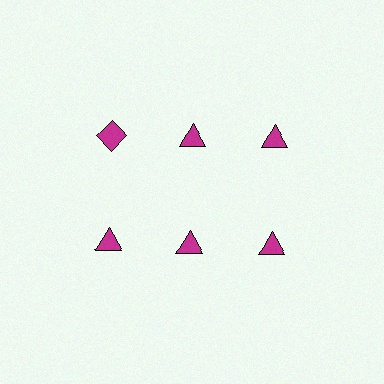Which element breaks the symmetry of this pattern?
The magenta diamond in the top row, leftmost column breaks the symmetry. All other shapes are magenta triangles.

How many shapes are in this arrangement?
There are 6 shapes arranged in a grid pattern.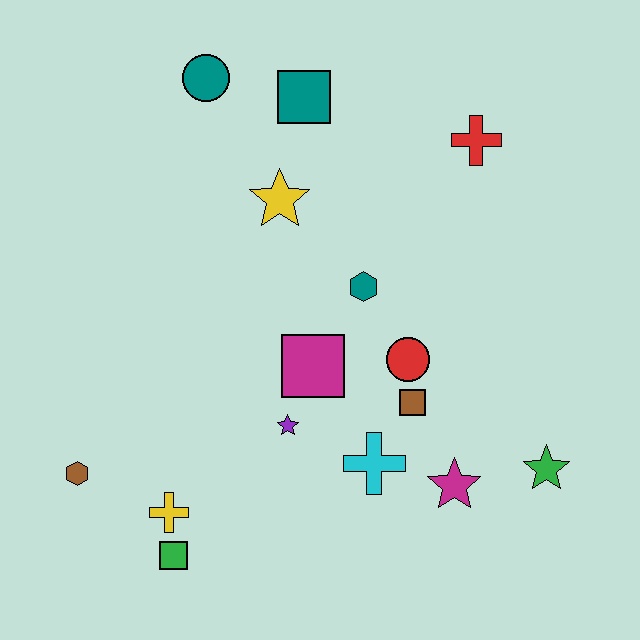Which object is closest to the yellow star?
The teal square is closest to the yellow star.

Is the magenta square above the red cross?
No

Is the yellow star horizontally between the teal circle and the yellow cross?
No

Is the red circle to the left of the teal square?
No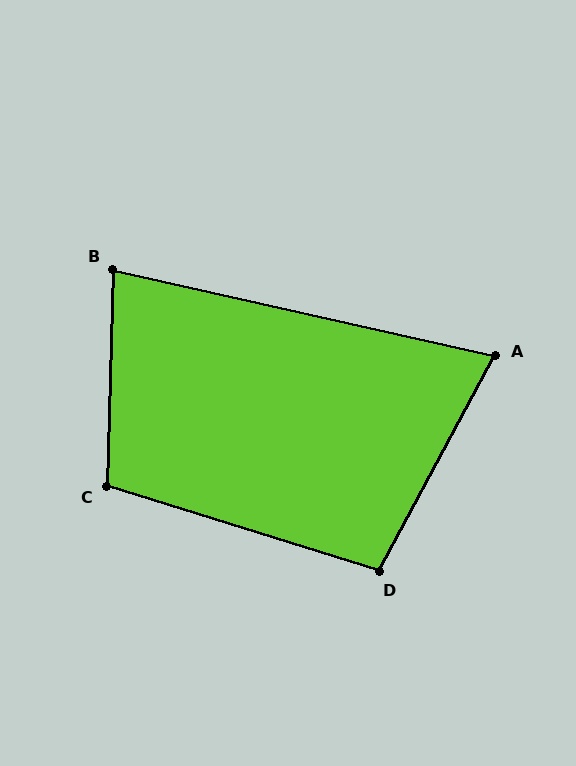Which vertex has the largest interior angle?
C, at approximately 106 degrees.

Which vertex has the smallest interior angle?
A, at approximately 74 degrees.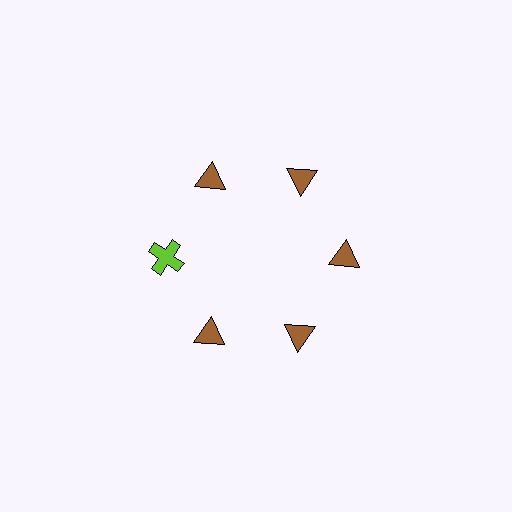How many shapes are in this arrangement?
There are 6 shapes arranged in a ring pattern.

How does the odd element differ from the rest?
It differs in both color (lime instead of brown) and shape (cross instead of triangle).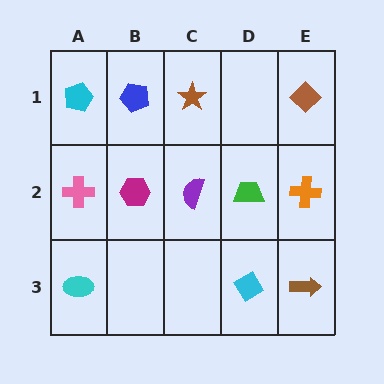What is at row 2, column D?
A green trapezoid.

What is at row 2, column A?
A pink cross.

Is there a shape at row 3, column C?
No, that cell is empty.